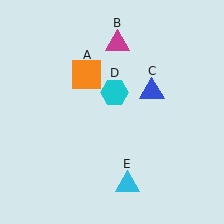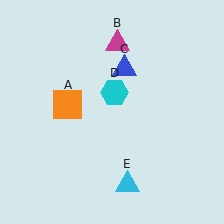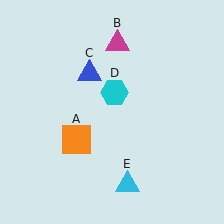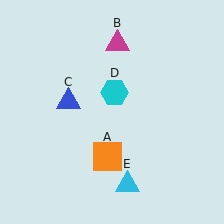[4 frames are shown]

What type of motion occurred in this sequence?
The orange square (object A), blue triangle (object C) rotated counterclockwise around the center of the scene.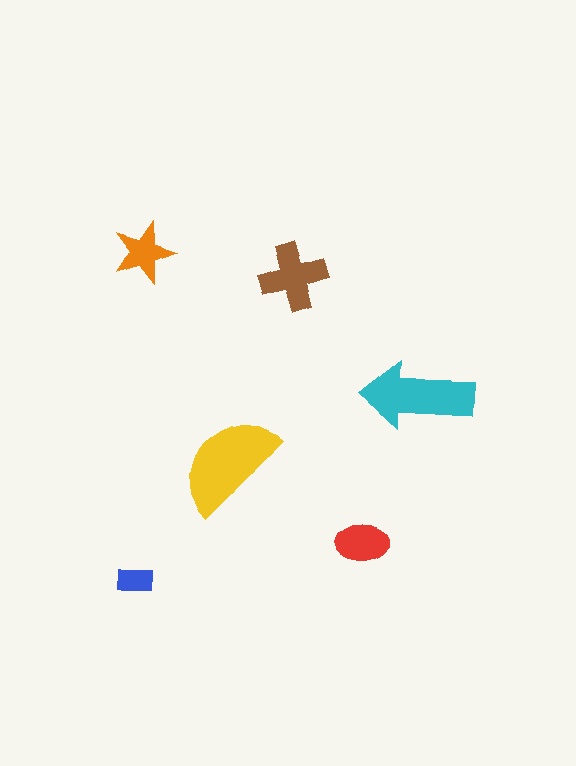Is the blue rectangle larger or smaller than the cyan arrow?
Smaller.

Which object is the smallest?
The blue rectangle.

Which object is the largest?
The yellow semicircle.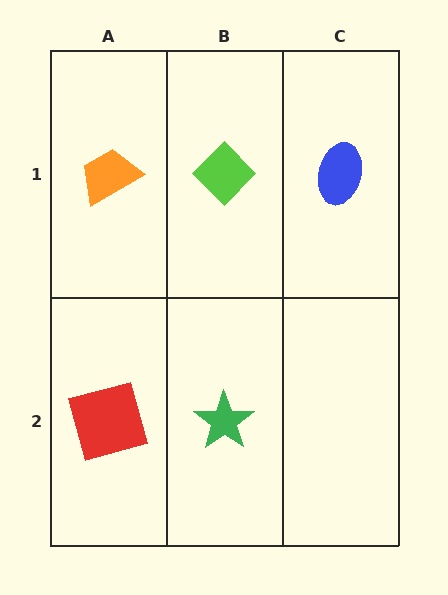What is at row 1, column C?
A blue ellipse.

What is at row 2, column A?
A red square.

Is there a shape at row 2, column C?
No, that cell is empty.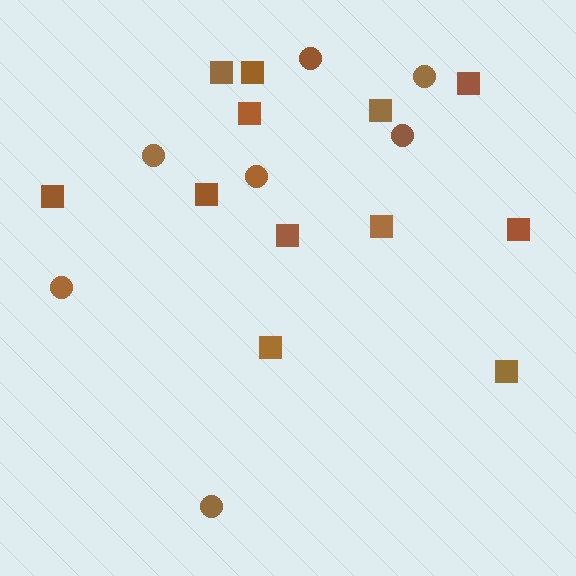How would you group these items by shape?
There are 2 groups: one group of squares (12) and one group of circles (7).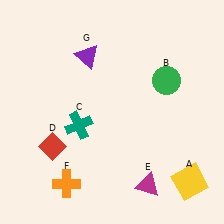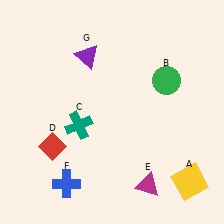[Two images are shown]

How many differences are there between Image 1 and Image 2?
There is 1 difference between the two images.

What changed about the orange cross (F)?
In Image 1, F is orange. In Image 2, it changed to blue.